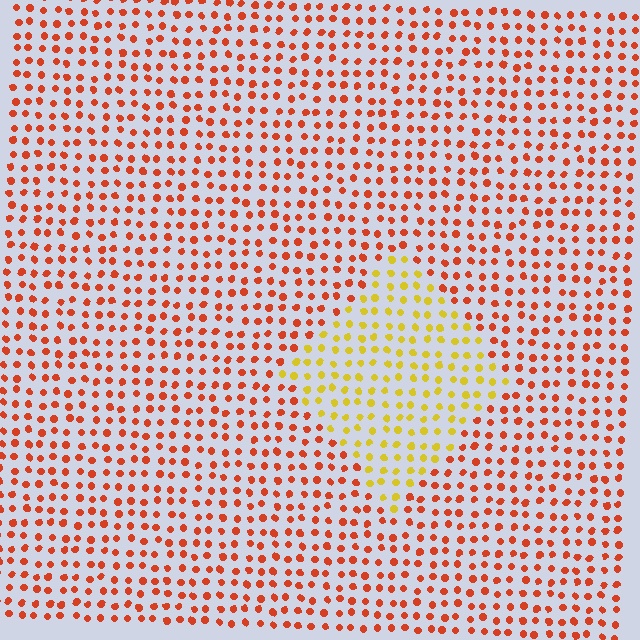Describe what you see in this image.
The image is filled with small red elements in a uniform arrangement. A diamond-shaped region is visible where the elements are tinted to a slightly different hue, forming a subtle color boundary.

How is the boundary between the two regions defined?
The boundary is defined purely by a slight shift in hue (about 46 degrees). Spacing, size, and orientation are identical on both sides.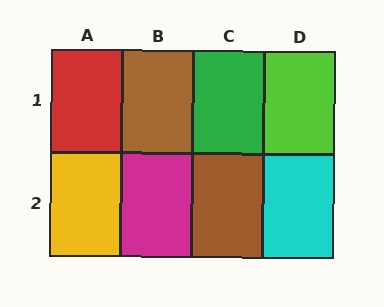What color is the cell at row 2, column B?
Magenta.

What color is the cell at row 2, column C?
Brown.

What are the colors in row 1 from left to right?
Red, brown, green, lime.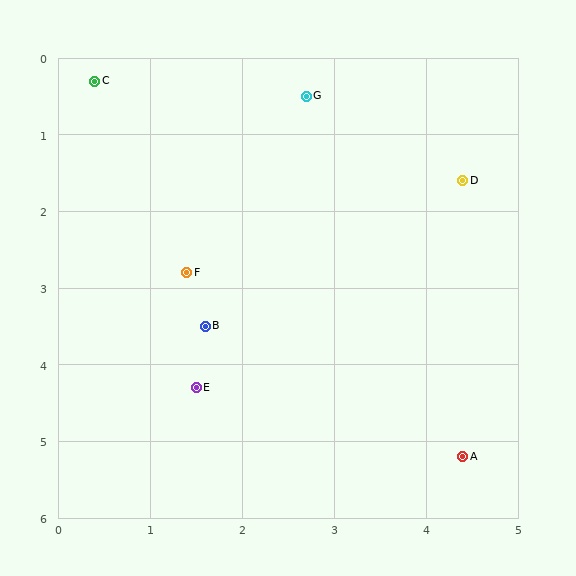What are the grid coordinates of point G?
Point G is at approximately (2.7, 0.5).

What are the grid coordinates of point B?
Point B is at approximately (1.6, 3.5).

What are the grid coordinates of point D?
Point D is at approximately (4.4, 1.6).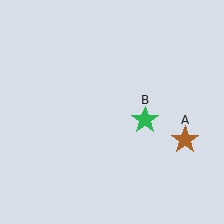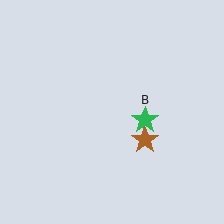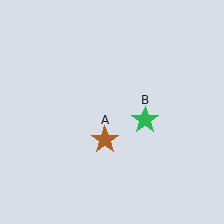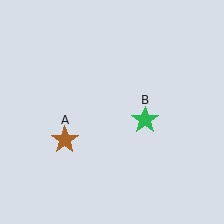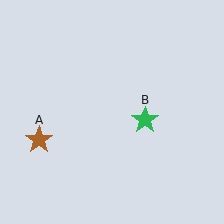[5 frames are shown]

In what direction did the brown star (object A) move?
The brown star (object A) moved left.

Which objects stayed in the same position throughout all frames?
Green star (object B) remained stationary.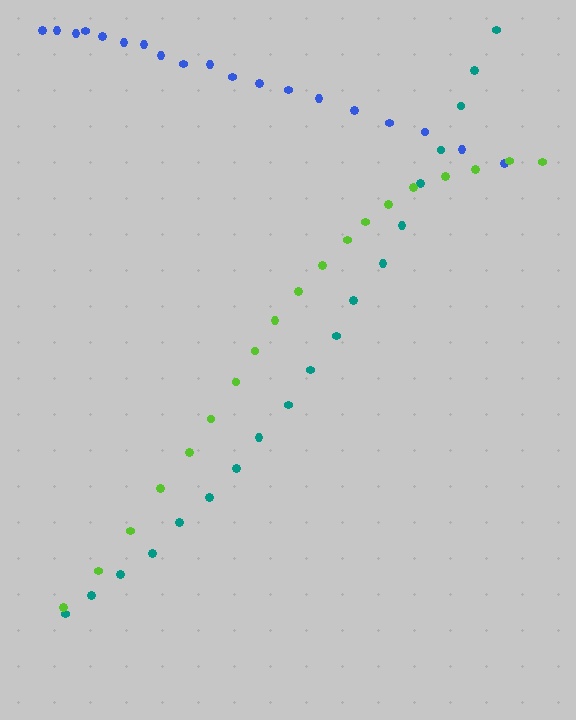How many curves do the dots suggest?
There are 3 distinct paths.